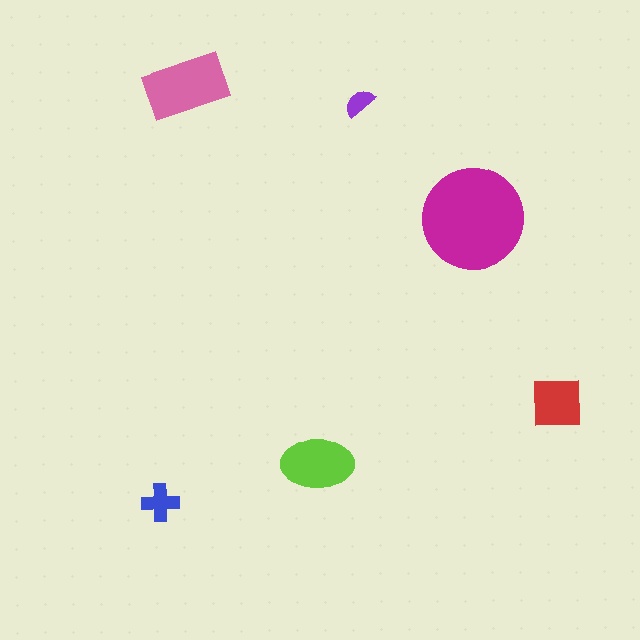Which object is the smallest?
The purple semicircle.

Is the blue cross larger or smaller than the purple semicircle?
Larger.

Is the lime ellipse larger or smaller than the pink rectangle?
Smaller.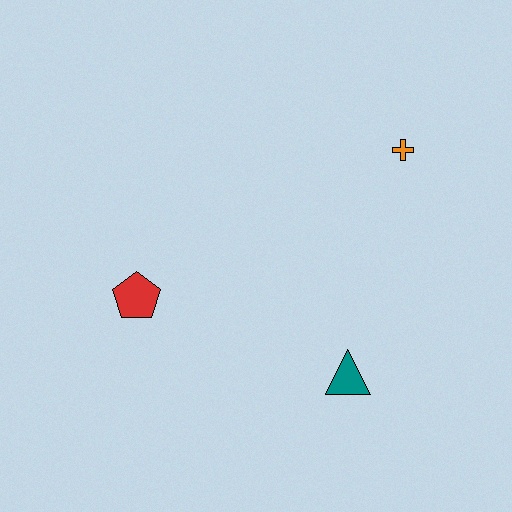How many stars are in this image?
There are no stars.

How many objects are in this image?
There are 3 objects.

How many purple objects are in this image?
There are no purple objects.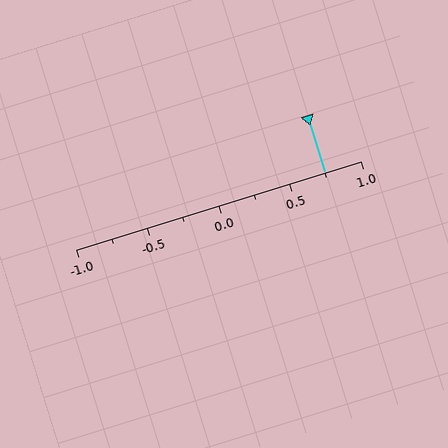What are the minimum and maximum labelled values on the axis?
The axis runs from -1.0 to 1.0.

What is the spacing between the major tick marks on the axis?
The major ticks are spaced 0.5 apart.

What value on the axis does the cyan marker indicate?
The marker indicates approximately 0.75.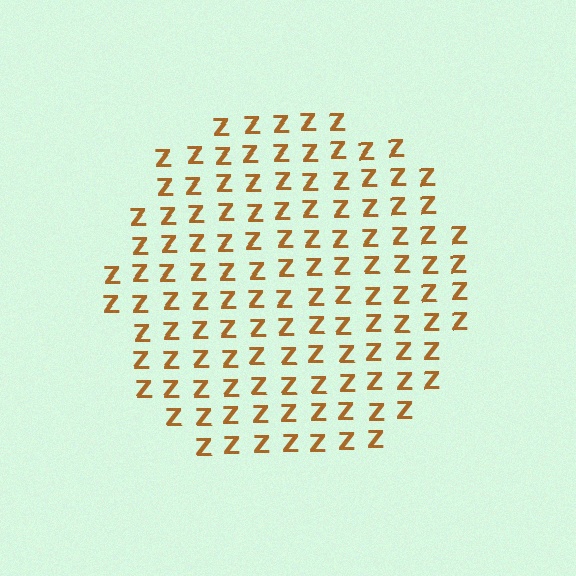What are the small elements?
The small elements are letter Z's.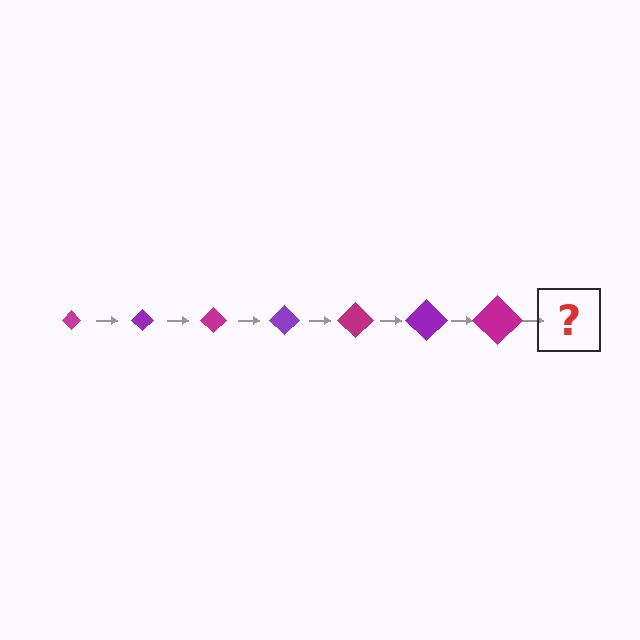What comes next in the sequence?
The next element should be a purple diamond, larger than the previous one.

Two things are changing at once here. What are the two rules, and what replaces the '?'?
The two rules are that the diamond grows larger each step and the color cycles through magenta and purple. The '?' should be a purple diamond, larger than the previous one.